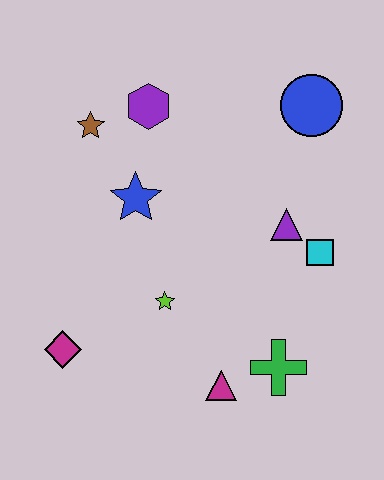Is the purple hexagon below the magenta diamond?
No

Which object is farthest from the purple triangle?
The magenta diamond is farthest from the purple triangle.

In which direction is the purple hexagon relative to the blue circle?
The purple hexagon is to the left of the blue circle.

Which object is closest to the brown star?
The purple hexagon is closest to the brown star.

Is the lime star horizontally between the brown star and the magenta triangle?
Yes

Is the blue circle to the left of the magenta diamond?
No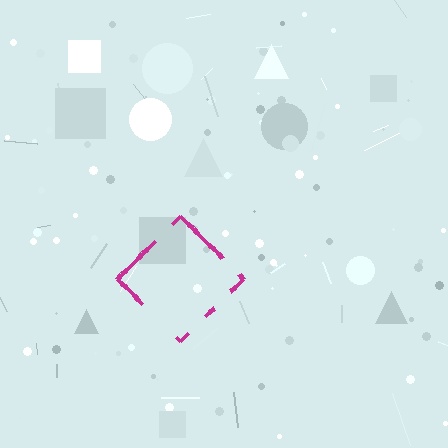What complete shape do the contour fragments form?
The contour fragments form a diamond.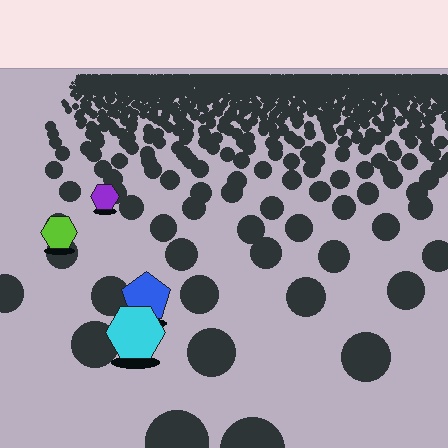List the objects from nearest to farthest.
From nearest to farthest: the cyan hexagon, the blue pentagon, the lime hexagon, the purple hexagon.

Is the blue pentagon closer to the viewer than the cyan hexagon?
No. The cyan hexagon is closer — you can tell from the texture gradient: the ground texture is coarser near it.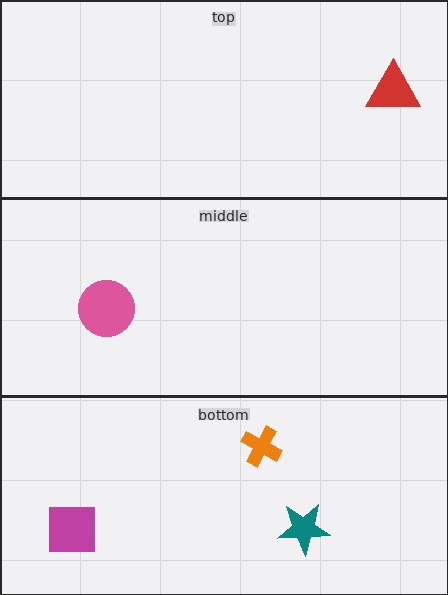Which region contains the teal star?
The bottom region.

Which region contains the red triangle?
The top region.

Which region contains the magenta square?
The bottom region.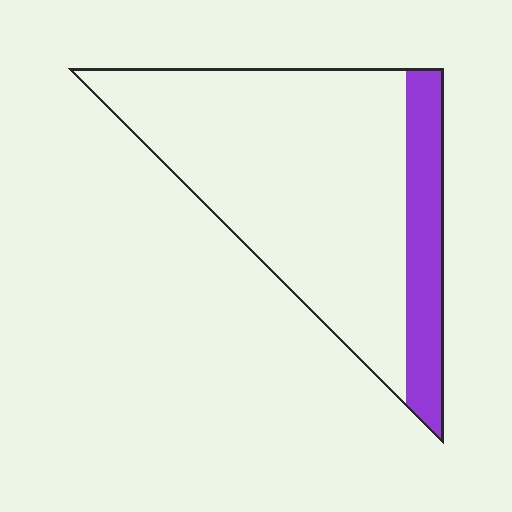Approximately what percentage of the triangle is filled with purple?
Approximately 20%.